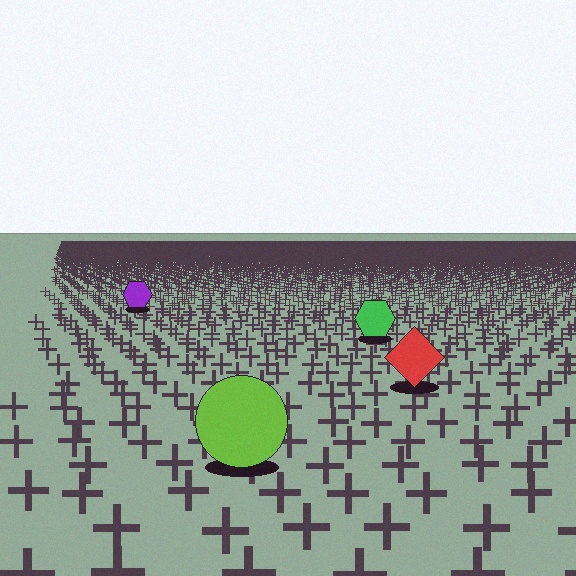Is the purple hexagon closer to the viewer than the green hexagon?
No. The green hexagon is closer — you can tell from the texture gradient: the ground texture is coarser near it.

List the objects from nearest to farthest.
From nearest to farthest: the lime circle, the red diamond, the green hexagon, the purple hexagon.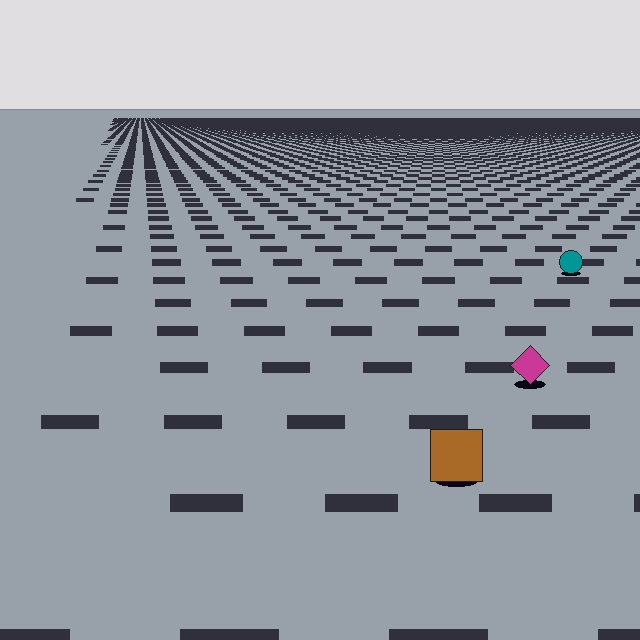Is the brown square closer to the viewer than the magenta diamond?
Yes. The brown square is closer — you can tell from the texture gradient: the ground texture is coarser near it.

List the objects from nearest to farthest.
From nearest to farthest: the brown square, the magenta diamond, the teal circle.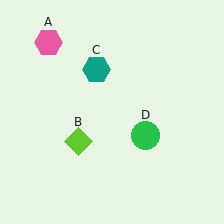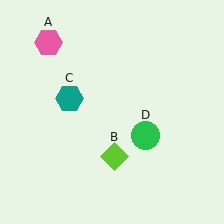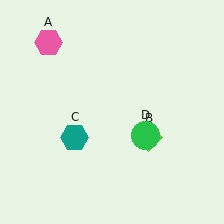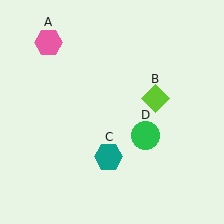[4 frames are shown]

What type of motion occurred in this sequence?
The lime diamond (object B), teal hexagon (object C) rotated counterclockwise around the center of the scene.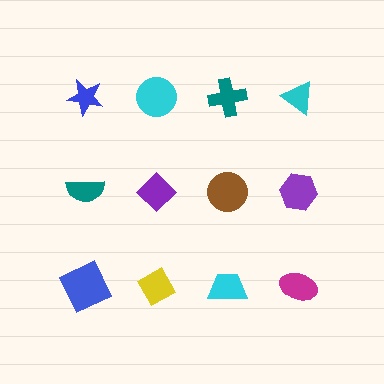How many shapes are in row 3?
4 shapes.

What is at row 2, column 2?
A purple diamond.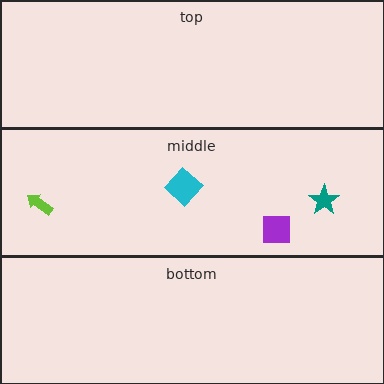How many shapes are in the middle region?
4.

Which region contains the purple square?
The middle region.